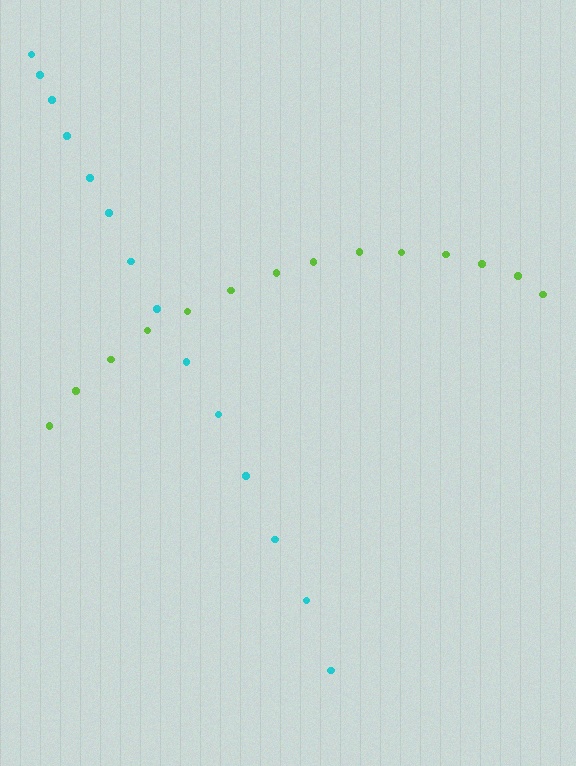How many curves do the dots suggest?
There are 2 distinct paths.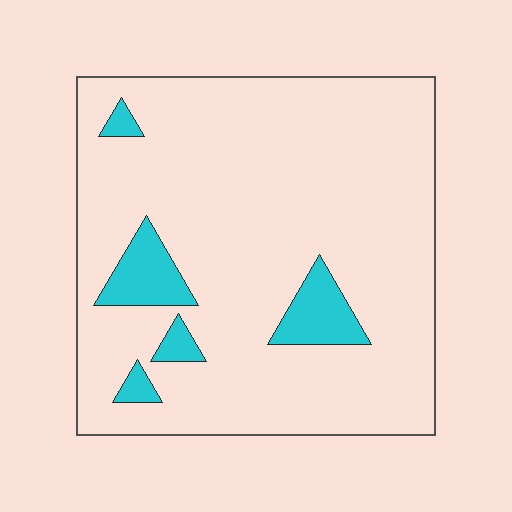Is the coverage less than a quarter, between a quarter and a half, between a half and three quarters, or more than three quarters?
Less than a quarter.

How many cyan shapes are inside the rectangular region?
5.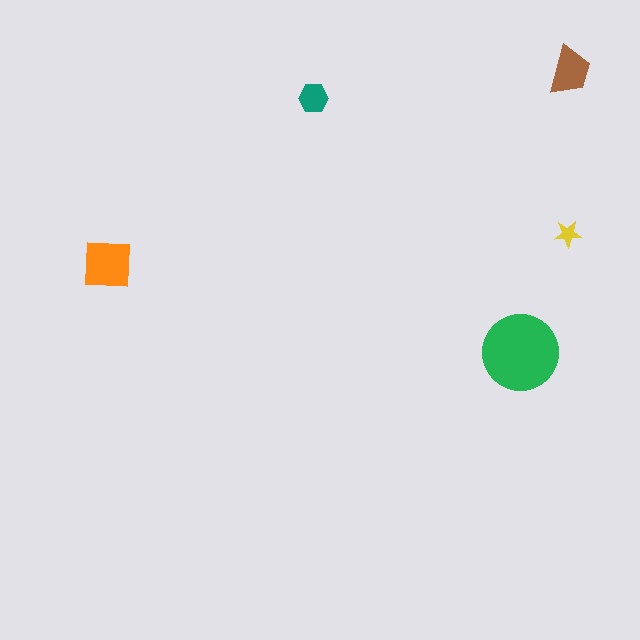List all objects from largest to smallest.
The green circle, the orange square, the brown trapezoid, the teal hexagon, the yellow star.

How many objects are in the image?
There are 5 objects in the image.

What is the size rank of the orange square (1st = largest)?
2nd.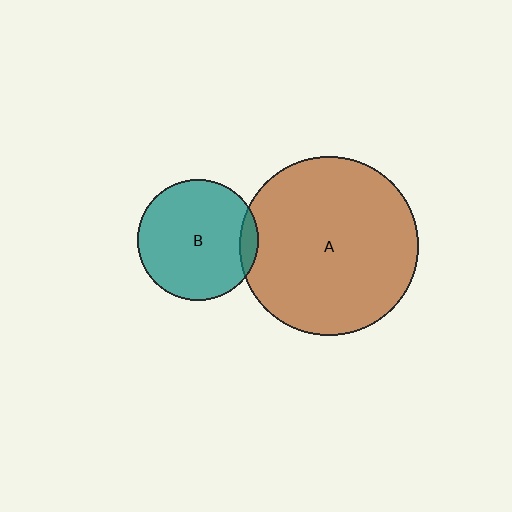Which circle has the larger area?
Circle A (brown).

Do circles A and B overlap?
Yes.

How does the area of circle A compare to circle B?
Approximately 2.2 times.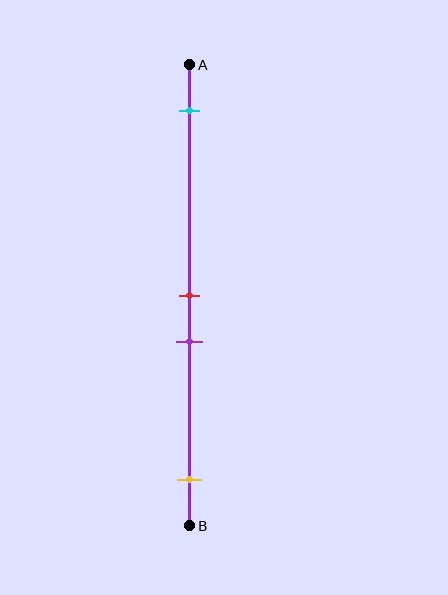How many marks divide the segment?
There are 4 marks dividing the segment.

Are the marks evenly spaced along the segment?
No, the marks are not evenly spaced.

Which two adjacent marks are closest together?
The red and purple marks are the closest adjacent pair.